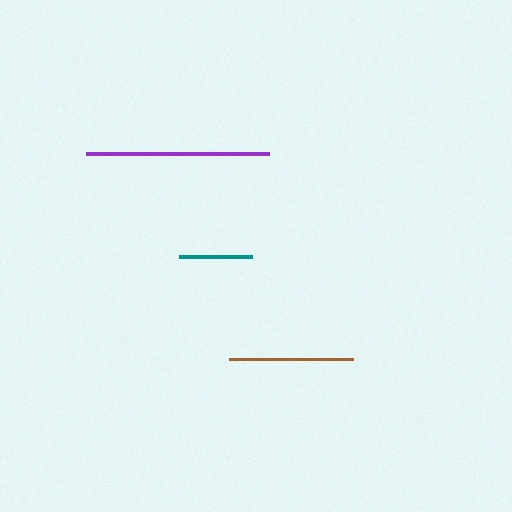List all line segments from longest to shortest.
From longest to shortest: purple, brown, teal.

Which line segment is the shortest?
The teal line is the shortest at approximately 73 pixels.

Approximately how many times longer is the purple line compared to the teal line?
The purple line is approximately 2.5 times the length of the teal line.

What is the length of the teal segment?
The teal segment is approximately 73 pixels long.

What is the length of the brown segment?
The brown segment is approximately 124 pixels long.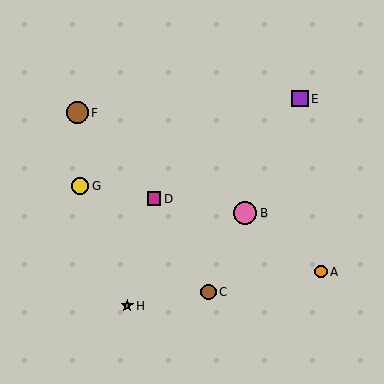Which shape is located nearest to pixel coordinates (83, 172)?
The yellow circle (labeled G) at (80, 186) is nearest to that location.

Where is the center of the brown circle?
The center of the brown circle is at (208, 292).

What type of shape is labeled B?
Shape B is a pink circle.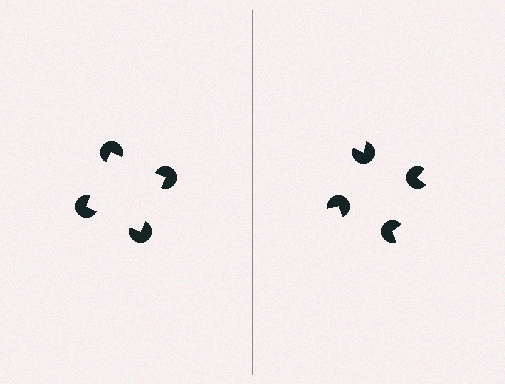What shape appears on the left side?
An illusory square.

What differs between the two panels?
The pac-man discs are positioned identically on both sides; only the wedge orientations differ. On the left they align to a square; on the right they are misaligned.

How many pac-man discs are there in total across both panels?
8 — 4 on each side.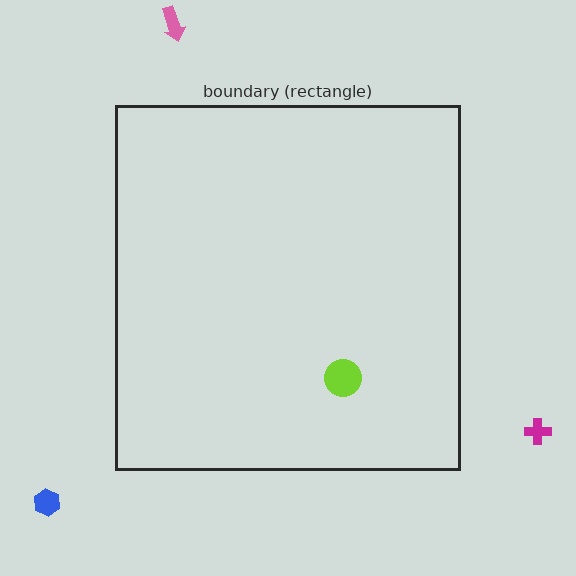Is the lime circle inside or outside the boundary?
Inside.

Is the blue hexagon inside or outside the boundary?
Outside.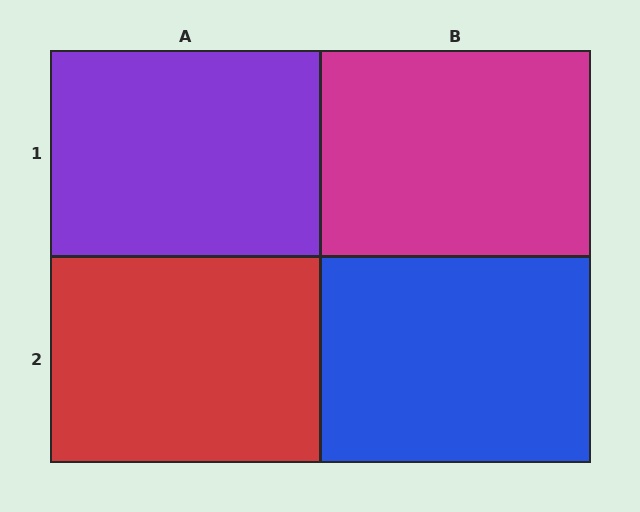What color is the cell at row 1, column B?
Magenta.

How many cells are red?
1 cell is red.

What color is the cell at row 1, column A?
Purple.